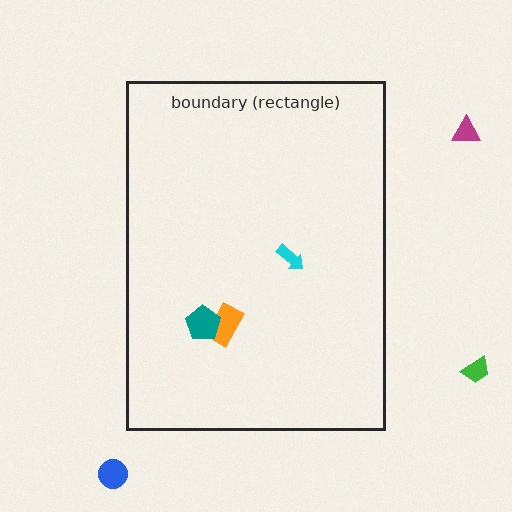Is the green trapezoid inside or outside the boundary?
Outside.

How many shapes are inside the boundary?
3 inside, 3 outside.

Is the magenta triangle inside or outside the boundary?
Outside.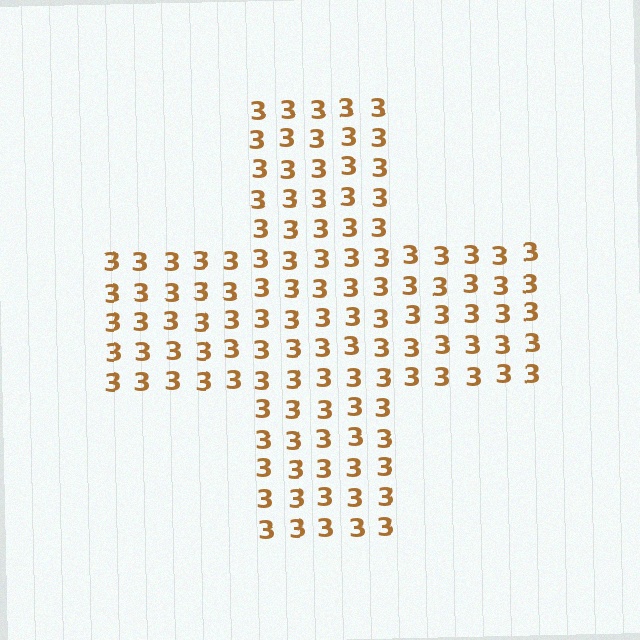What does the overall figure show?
The overall figure shows a cross.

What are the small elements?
The small elements are digit 3's.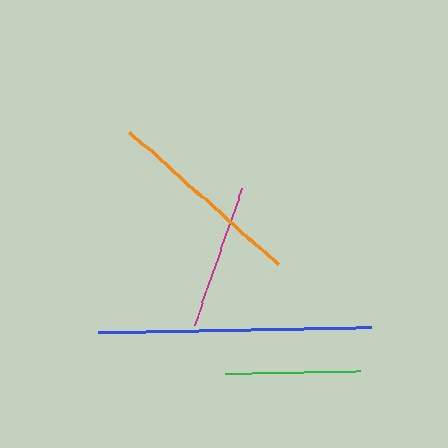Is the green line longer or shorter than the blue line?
The blue line is longer than the green line.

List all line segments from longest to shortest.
From longest to shortest: blue, orange, magenta, green.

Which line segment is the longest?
The blue line is the longest at approximately 273 pixels.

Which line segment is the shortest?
The green line is the shortest at approximately 135 pixels.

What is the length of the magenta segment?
The magenta segment is approximately 145 pixels long.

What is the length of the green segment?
The green segment is approximately 135 pixels long.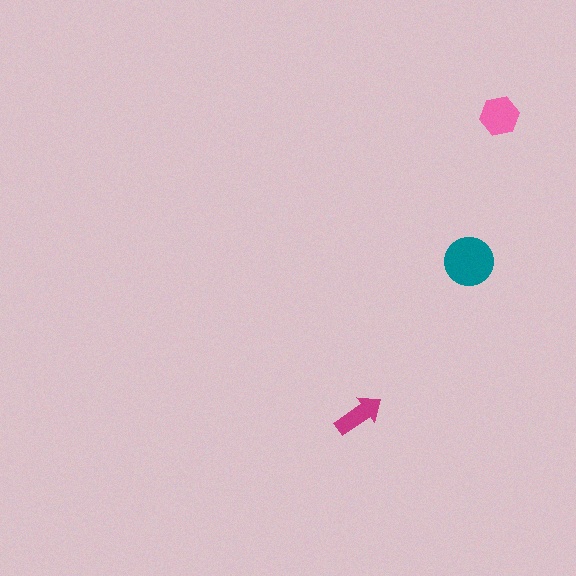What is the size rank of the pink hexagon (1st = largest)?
2nd.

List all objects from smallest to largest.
The magenta arrow, the pink hexagon, the teal circle.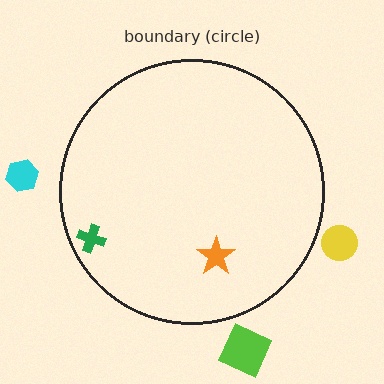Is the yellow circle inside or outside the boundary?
Outside.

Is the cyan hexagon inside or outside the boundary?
Outside.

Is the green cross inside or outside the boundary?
Inside.